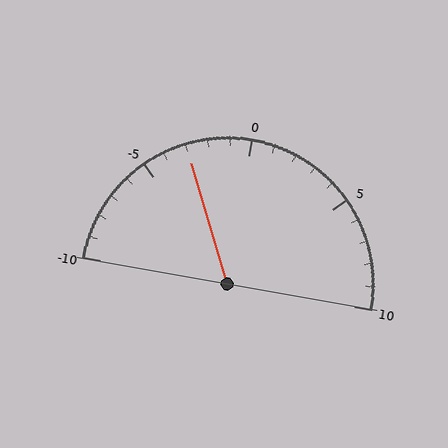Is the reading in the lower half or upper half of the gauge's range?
The reading is in the lower half of the range (-10 to 10).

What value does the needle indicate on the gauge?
The needle indicates approximately -3.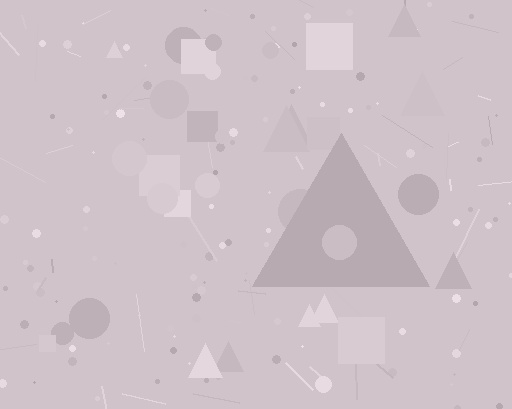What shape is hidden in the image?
A triangle is hidden in the image.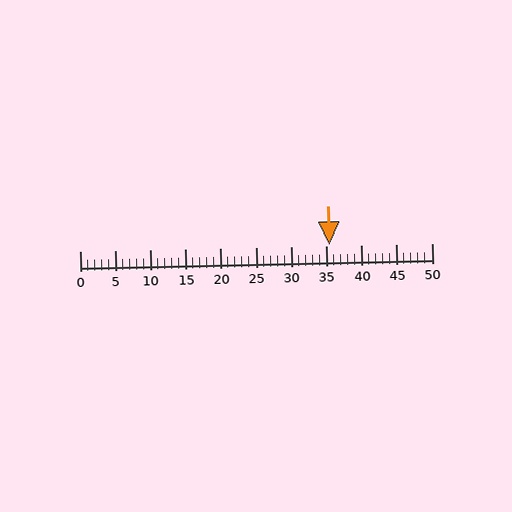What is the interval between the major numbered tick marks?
The major tick marks are spaced 5 units apart.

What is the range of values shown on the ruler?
The ruler shows values from 0 to 50.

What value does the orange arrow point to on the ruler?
The orange arrow points to approximately 36.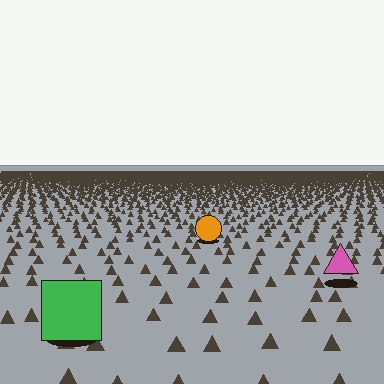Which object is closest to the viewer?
The green square is closest. The texture marks near it are larger and more spread out.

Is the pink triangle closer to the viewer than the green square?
No. The green square is closer — you can tell from the texture gradient: the ground texture is coarser near it.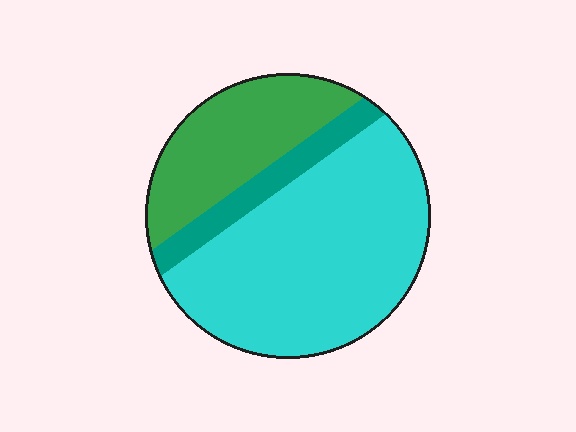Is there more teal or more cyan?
Cyan.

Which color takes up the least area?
Teal, at roughly 10%.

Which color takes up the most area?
Cyan, at roughly 60%.